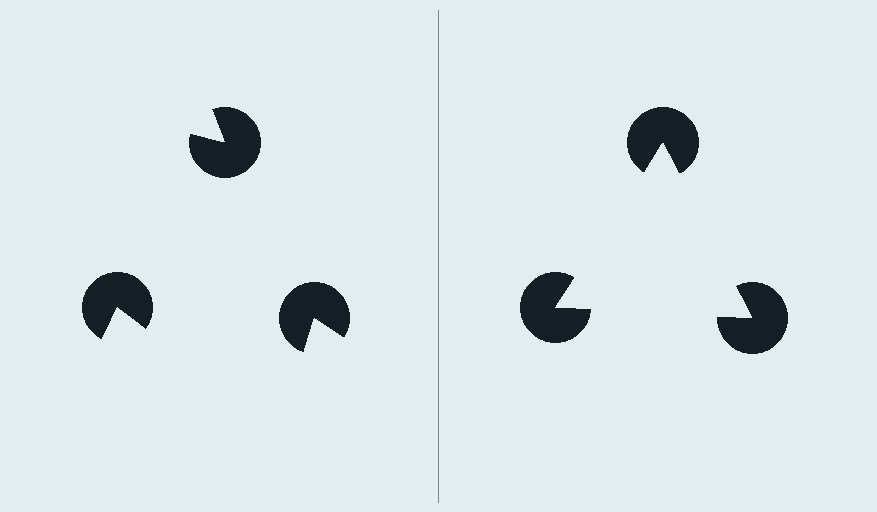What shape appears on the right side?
An illusory triangle.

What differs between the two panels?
The pac-man discs are positioned identically on both sides; only the wedge orientations differ. On the right they align to a triangle; on the left they are misaligned.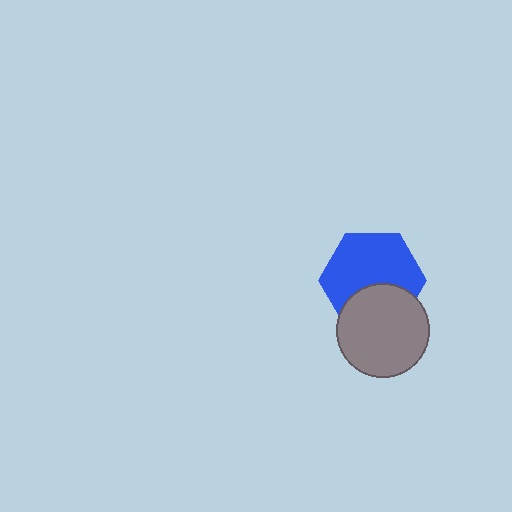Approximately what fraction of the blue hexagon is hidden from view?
Roughly 34% of the blue hexagon is hidden behind the gray circle.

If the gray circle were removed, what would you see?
You would see the complete blue hexagon.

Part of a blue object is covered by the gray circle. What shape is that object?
It is a hexagon.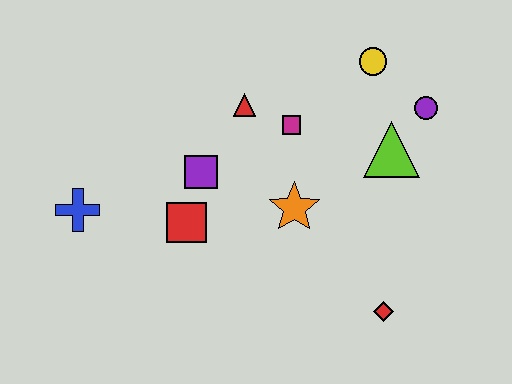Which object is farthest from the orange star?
The blue cross is farthest from the orange star.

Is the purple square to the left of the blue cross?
No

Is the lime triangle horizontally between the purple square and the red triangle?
No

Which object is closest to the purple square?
The red square is closest to the purple square.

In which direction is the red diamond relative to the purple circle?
The red diamond is below the purple circle.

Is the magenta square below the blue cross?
No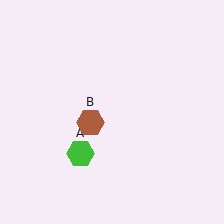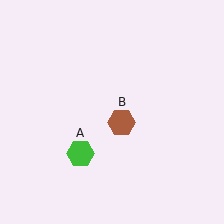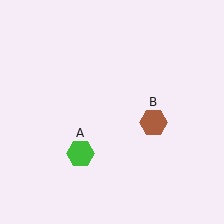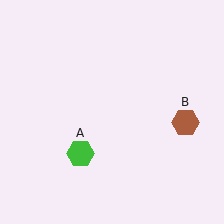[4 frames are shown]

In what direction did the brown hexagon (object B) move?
The brown hexagon (object B) moved right.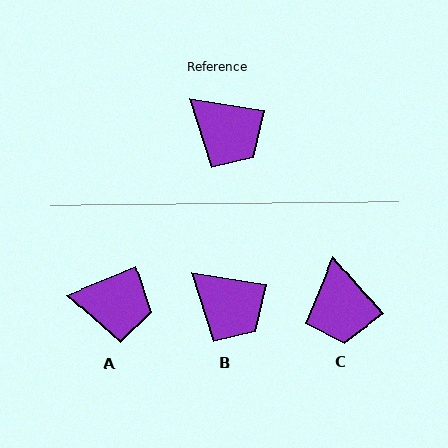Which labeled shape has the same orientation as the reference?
B.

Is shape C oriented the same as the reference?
No, it is off by about 40 degrees.